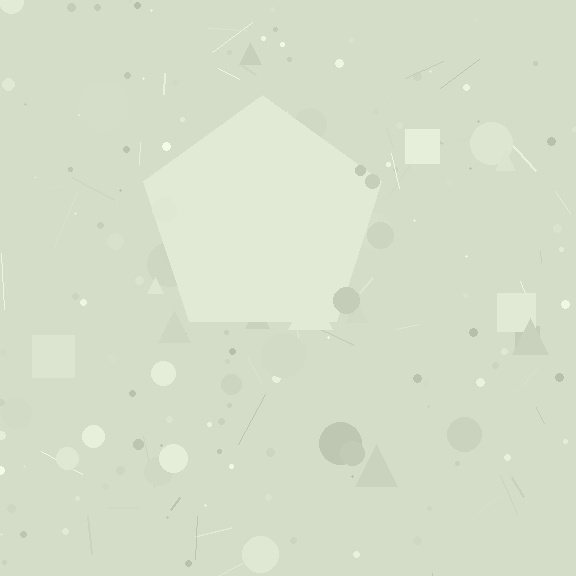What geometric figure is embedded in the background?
A pentagon is embedded in the background.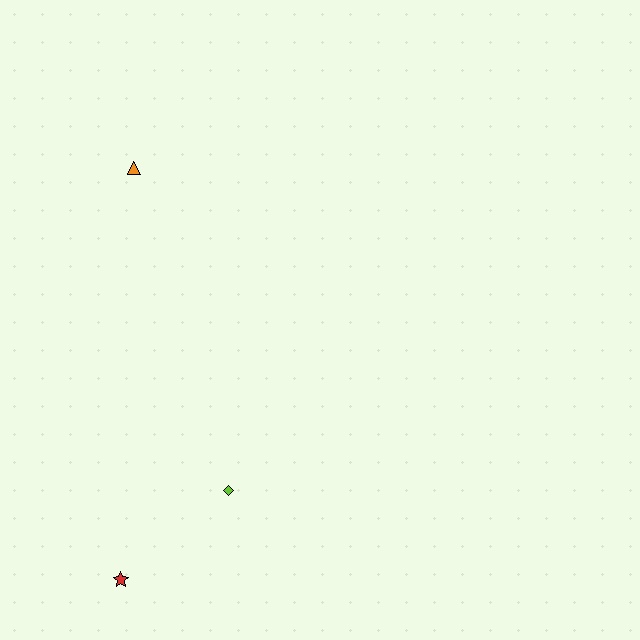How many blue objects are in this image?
There are no blue objects.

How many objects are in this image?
There are 3 objects.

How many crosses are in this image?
There are no crosses.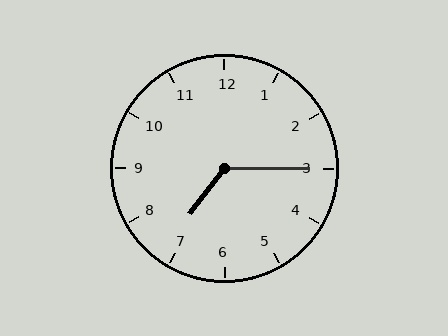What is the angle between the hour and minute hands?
Approximately 128 degrees.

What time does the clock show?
7:15.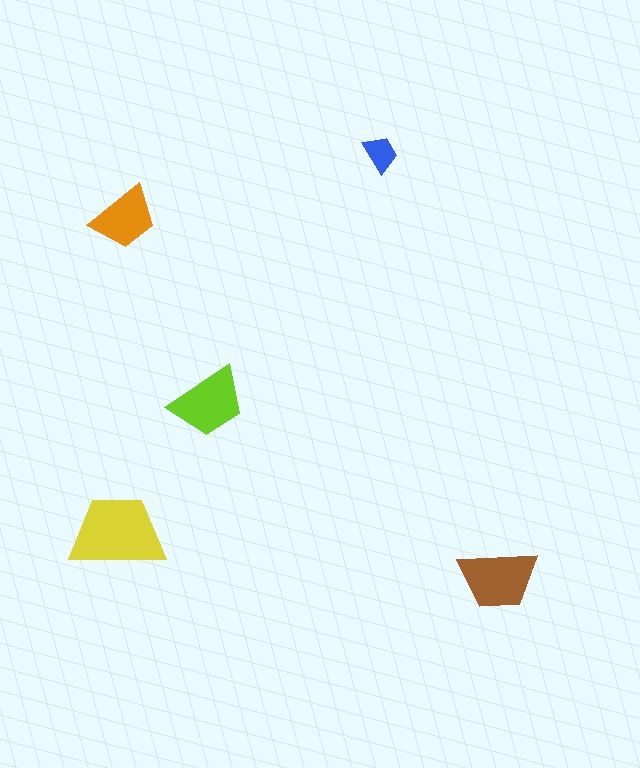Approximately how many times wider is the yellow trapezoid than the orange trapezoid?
About 1.5 times wider.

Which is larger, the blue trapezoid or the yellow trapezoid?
The yellow one.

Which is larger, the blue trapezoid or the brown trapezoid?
The brown one.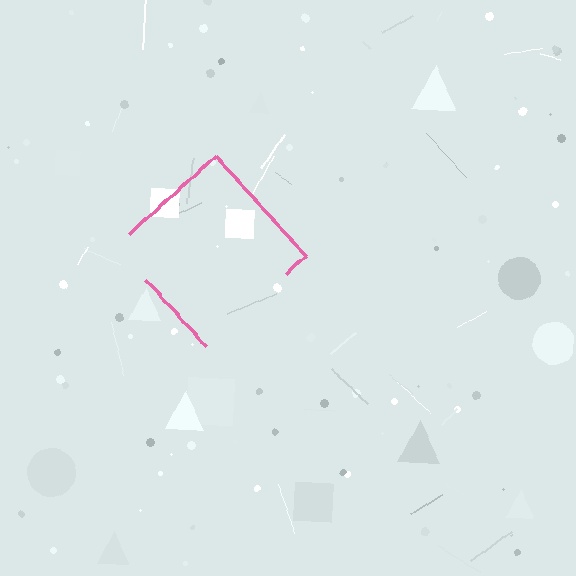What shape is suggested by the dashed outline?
The dashed outline suggests a diamond.